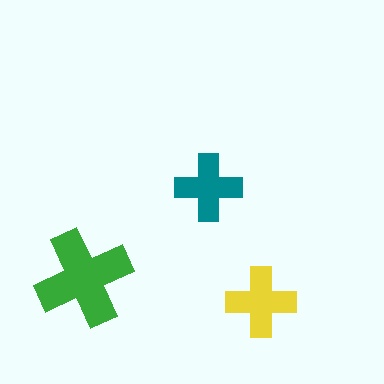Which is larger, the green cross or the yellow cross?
The green one.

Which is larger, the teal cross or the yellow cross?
The yellow one.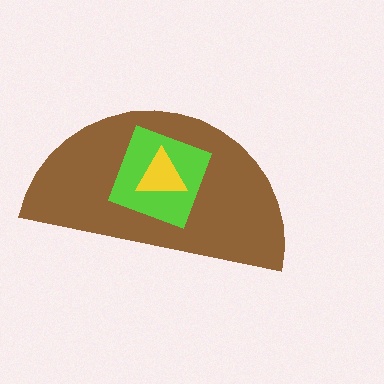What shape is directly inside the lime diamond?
The yellow triangle.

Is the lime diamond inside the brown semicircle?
Yes.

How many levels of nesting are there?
3.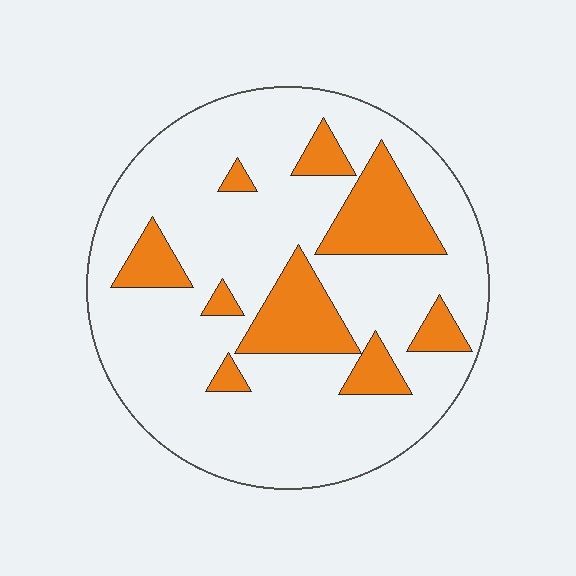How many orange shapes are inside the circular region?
9.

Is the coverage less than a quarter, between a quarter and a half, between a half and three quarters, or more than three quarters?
Less than a quarter.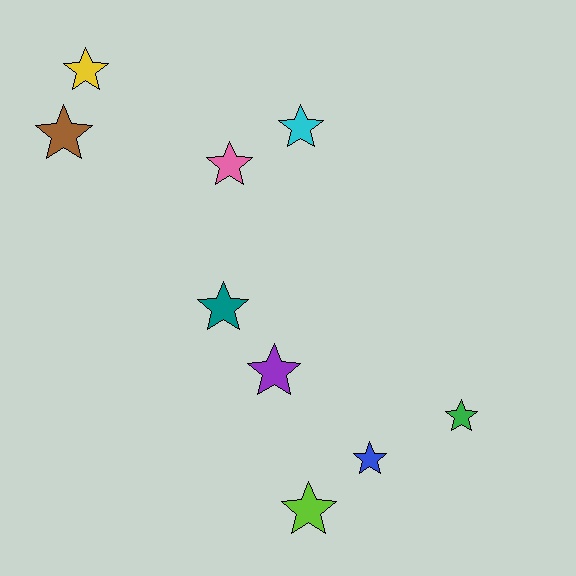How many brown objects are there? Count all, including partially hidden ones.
There is 1 brown object.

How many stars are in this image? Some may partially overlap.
There are 9 stars.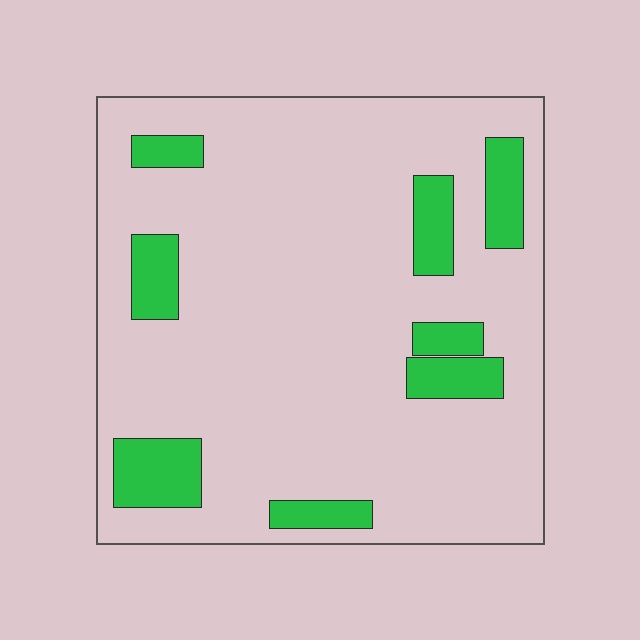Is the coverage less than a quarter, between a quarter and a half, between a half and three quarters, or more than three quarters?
Less than a quarter.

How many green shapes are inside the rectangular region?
8.